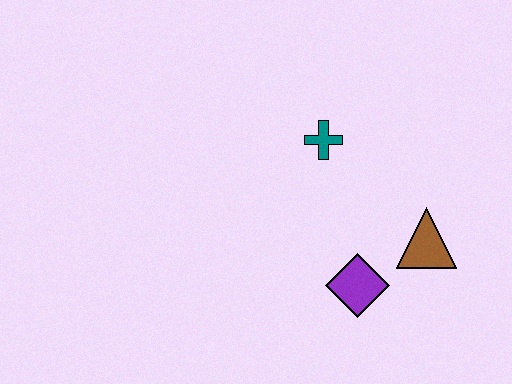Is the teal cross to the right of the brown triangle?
No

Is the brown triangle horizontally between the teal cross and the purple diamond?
No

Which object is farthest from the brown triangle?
The teal cross is farthest from the brown triangle.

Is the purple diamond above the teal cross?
No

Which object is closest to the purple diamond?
The brown triangle is closest to the purple diamond.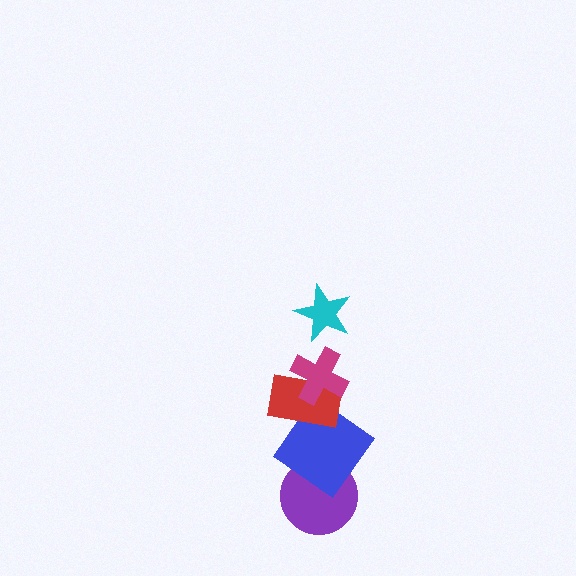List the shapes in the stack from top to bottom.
From top to bottom: the cyan star, the magenta cross, the red rectangle, the blue diamond, the purple circle.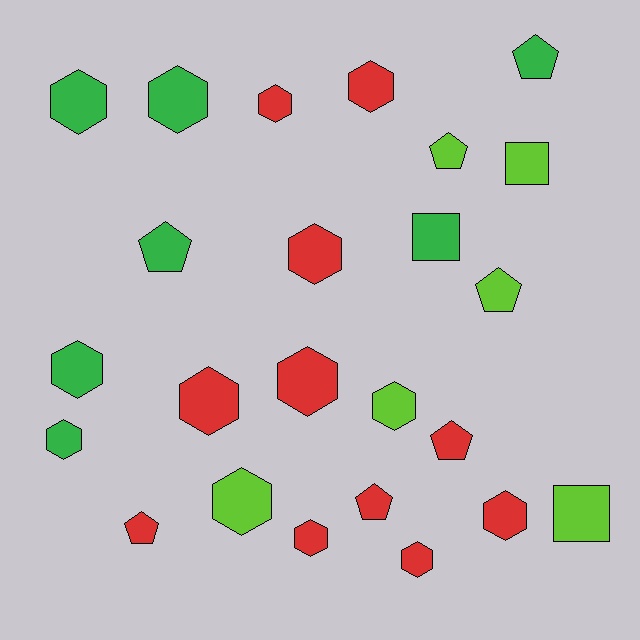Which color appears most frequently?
Red, with 11 objects.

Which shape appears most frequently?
Hexagon, with 14 objects.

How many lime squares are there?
There are 2 lime squares.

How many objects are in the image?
There are 24 objects.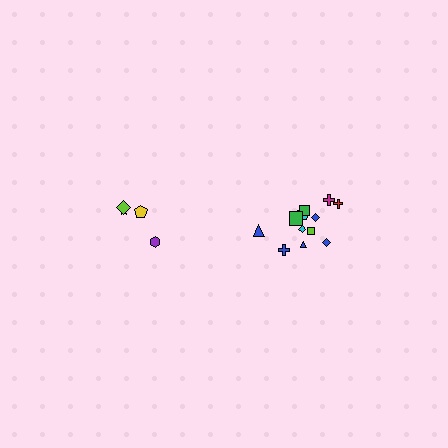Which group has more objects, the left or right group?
The right group.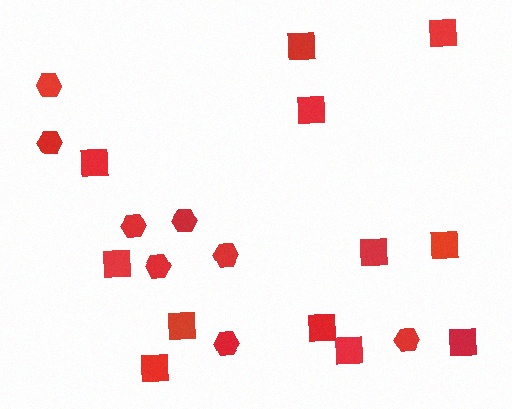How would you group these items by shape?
There are 2 groups: one group of hexagons (8) and one group of squares (12).